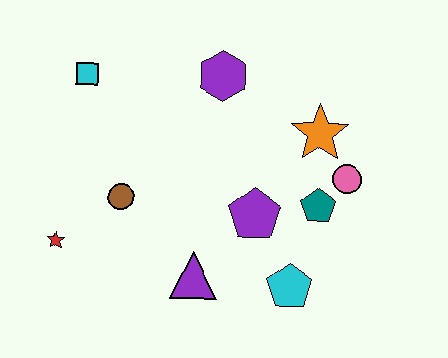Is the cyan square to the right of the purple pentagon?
No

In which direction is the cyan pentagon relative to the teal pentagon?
The cyan pentagon is below the teal pentagon.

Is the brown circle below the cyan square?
Yes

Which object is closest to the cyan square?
The brown circle is closest to the cyan square.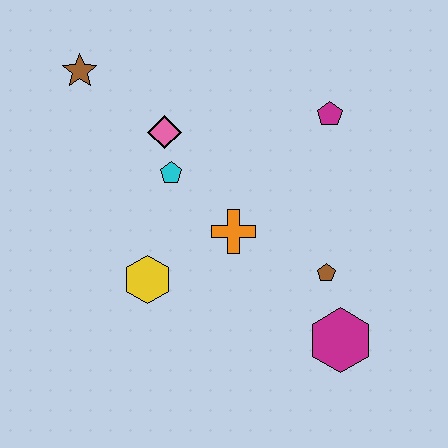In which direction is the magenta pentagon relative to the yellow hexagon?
The magenta pentagon is to the right of the yellow hexagon.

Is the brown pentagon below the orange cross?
Yes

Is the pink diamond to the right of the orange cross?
No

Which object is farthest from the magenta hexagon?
The brown star is farthest from the magenta hexagon.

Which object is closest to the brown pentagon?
The magenta hexagon is closest to the brown pentagon.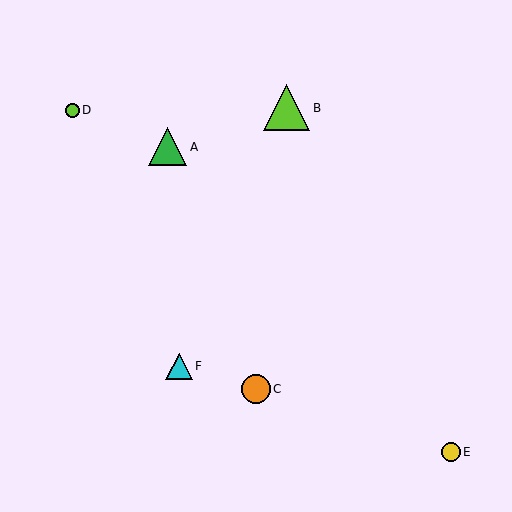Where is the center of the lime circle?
The center of the lime circle is at (72, 110).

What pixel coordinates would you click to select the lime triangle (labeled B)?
Click at (287, 108) to select the lime triangle B.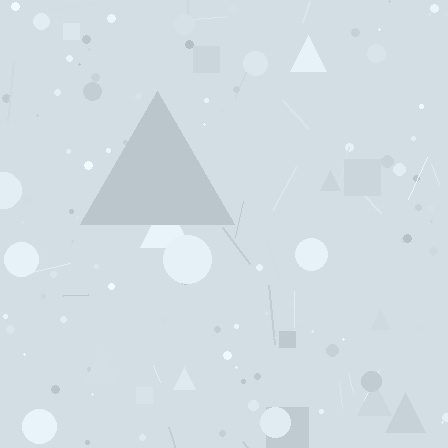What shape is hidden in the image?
A triangle is hidden in the image.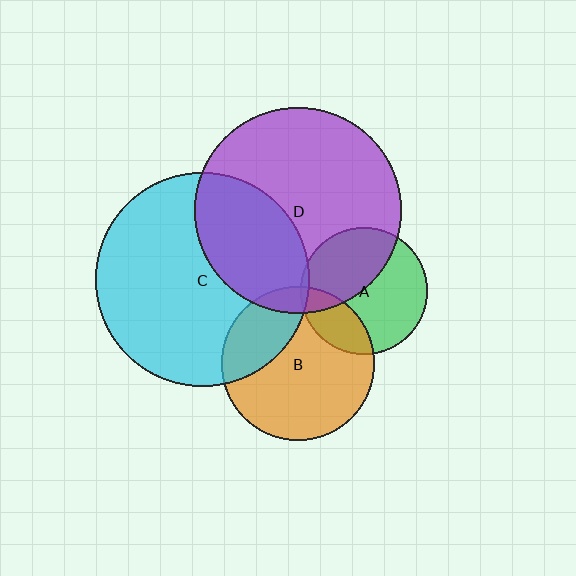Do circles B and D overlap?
Yes.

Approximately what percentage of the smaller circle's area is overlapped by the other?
Approximately 10%.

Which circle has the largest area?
Circle C (cyan).